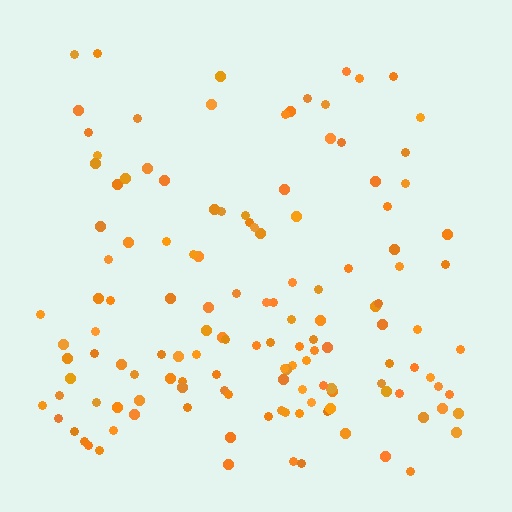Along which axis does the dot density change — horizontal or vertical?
Vertical.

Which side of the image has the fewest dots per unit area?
The top.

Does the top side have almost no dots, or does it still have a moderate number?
Still a moderate number, just noticeably fewer than the bottom.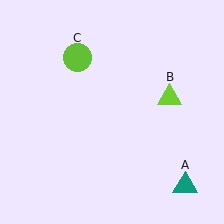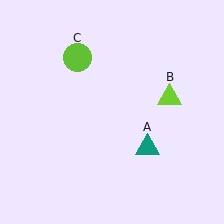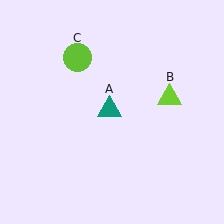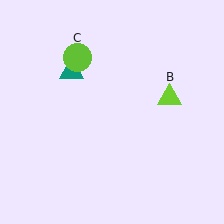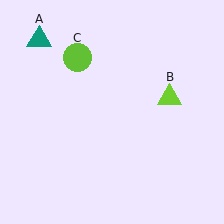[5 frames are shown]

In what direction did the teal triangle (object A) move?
The teal triangle (object A) moved up and to the left.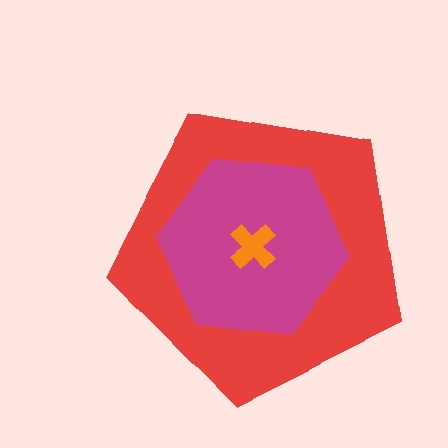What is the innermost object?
The orange cross.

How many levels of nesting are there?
3.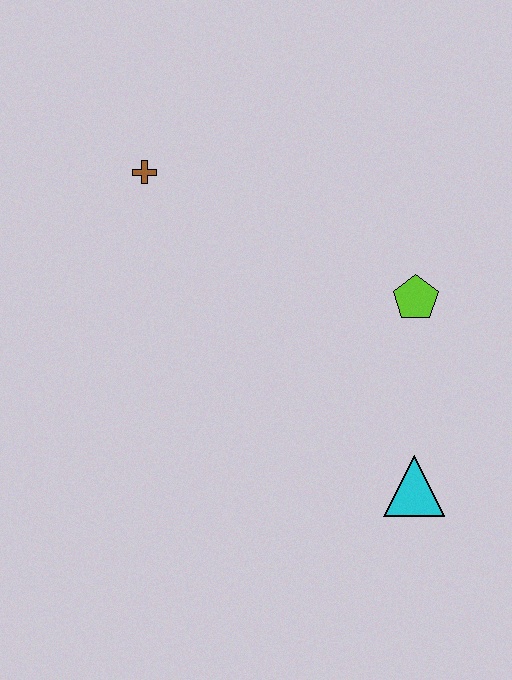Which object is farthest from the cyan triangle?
The brown cross is farthest from the cyan triangle.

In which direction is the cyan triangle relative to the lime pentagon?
The cyan triangle is below the lime pentagon.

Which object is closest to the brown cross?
The lime pentagon is closest to the brown cross.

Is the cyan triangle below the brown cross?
Yes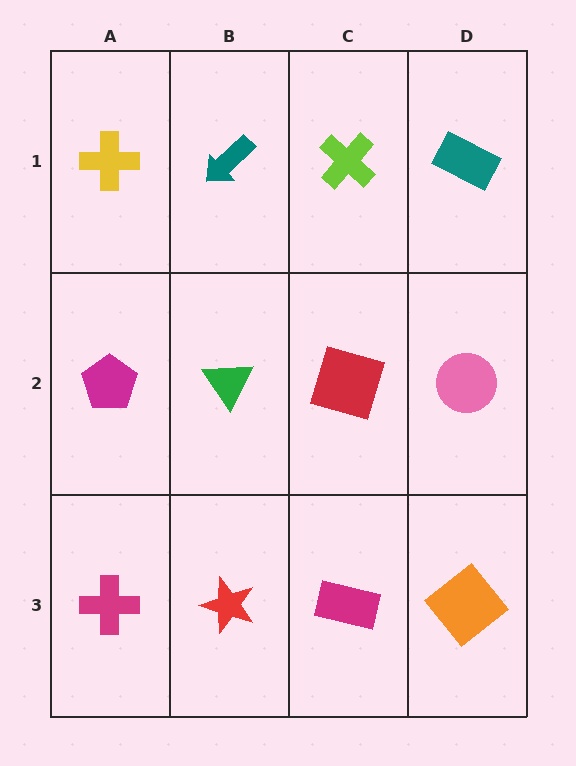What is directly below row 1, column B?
A green triangle.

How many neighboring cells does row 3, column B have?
3.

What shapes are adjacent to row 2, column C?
A lime cross (row 1, column C), a magenta rectangle (row 3, column C), a green triangle (row 2, column B), a pink circle (row 2, column D).